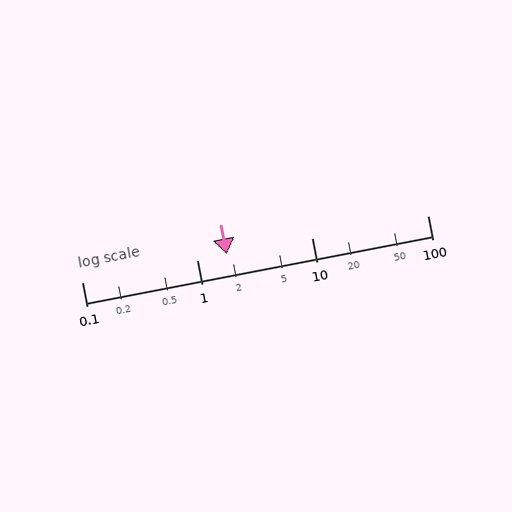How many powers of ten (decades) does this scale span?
The scale spans 3 decades, from 0.1 to 100.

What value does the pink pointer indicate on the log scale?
The pointer indicates approximately 1.8.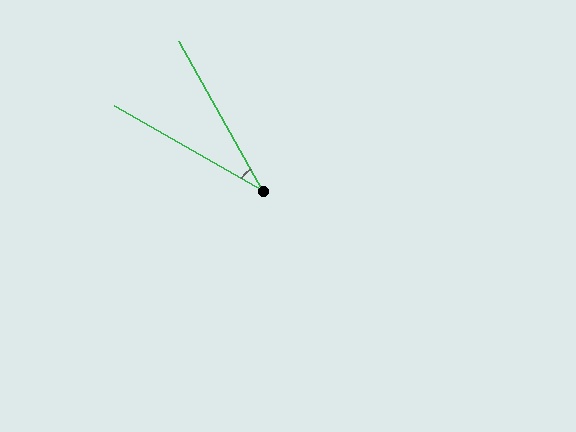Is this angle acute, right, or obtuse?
It is acute.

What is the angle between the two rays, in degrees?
Approximately 31 degrees.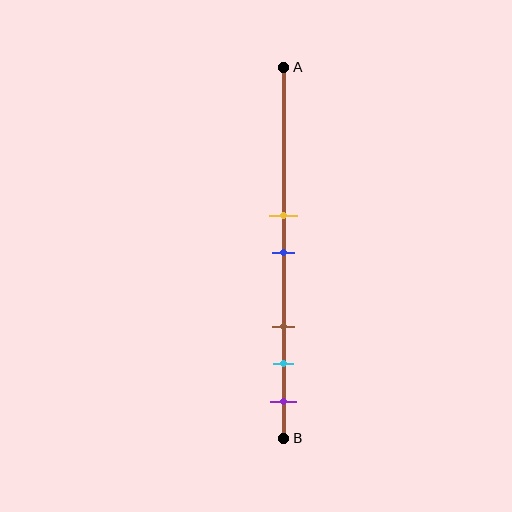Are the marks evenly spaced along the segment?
No, the marks are not evenly spaced.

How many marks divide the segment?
There are 5 marks dividing the segment.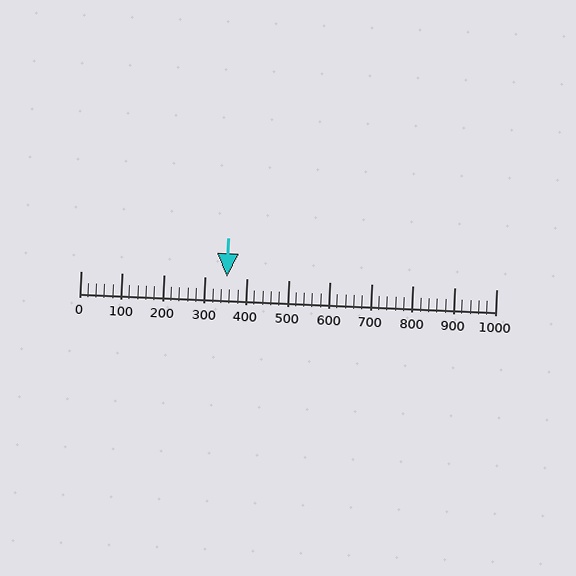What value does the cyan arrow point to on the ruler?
The cyan arrow points to approximately 351.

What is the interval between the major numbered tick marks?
The major tick marks are spaced 100 units apart.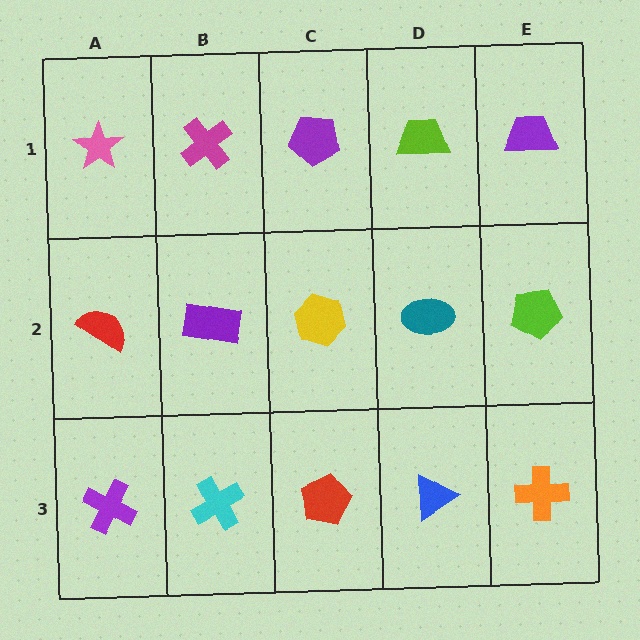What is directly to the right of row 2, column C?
A teal ellipse.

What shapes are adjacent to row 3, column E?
A lime pentagon (row 2, column E), a blue triangle (row 3, column D).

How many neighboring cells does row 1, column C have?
3.